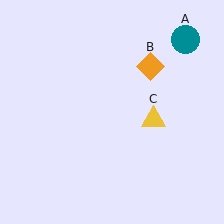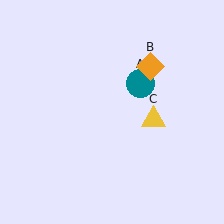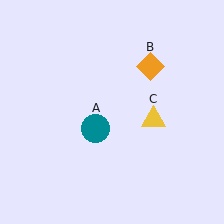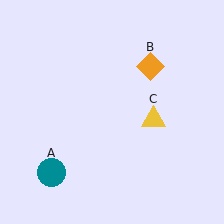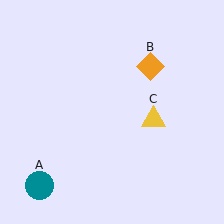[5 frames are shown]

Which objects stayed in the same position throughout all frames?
Orange diamond (object B) and yellow triangle (object C) remained stationary.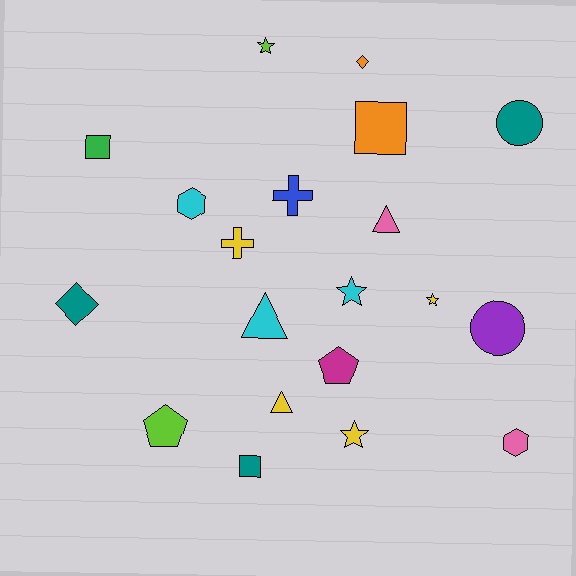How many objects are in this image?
There are 20 objects.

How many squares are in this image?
There are 3 squares.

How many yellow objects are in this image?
There are 4 yellow objects.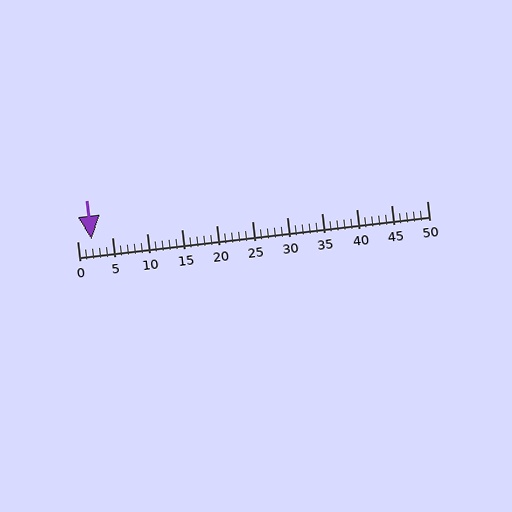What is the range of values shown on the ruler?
The ruler shows values from 0 to 50.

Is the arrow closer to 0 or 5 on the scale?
The arrow is closer to 0.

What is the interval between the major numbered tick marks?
The major tick marks are spaced 5 units apart.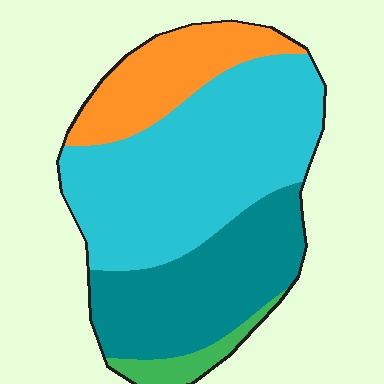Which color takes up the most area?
Cyan, at roughly 50%.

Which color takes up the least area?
Green, at roughly 5%.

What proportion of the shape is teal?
Teal covers 29% of the shape.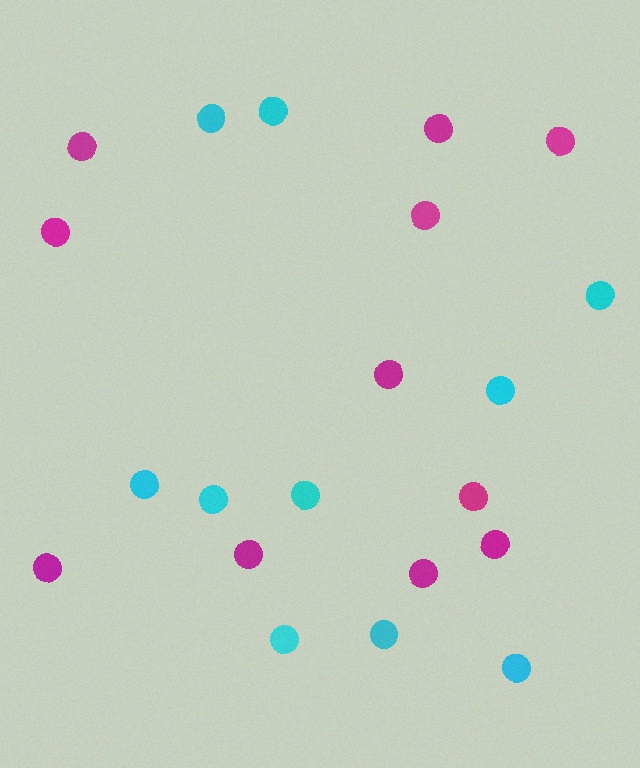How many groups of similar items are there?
There are 2 groups: one group of magenta circles (11) and one group of cyan circles (10).